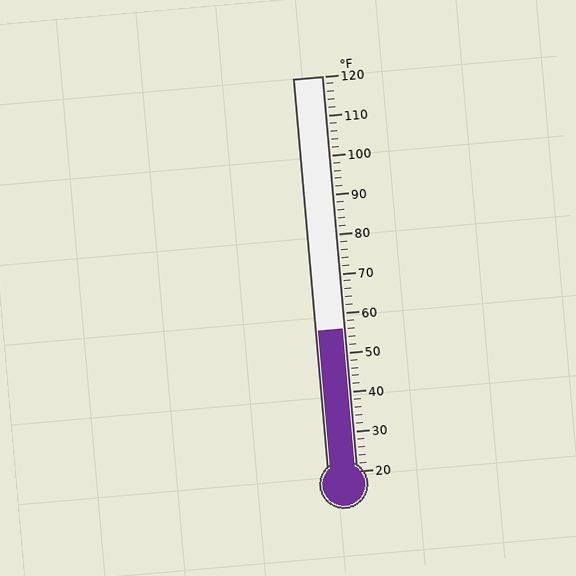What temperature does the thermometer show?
The thermometer shows approximately 56°F.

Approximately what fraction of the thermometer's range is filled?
The thermometer is filled to approximately 35% of its range.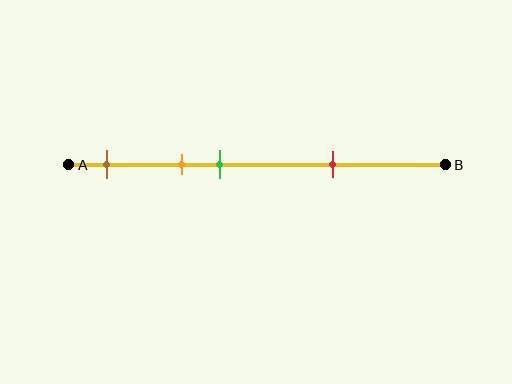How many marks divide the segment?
There are 4 marks dividing the segment.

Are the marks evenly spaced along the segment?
No, the marks are not evenly spaced.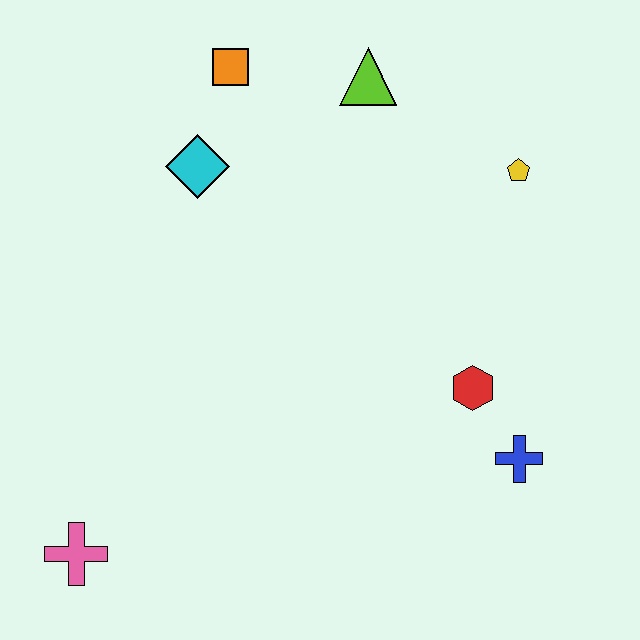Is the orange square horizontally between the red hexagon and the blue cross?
No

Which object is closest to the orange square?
The cyan diamond is closest to the orange square.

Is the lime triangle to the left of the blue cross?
Yes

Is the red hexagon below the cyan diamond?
Yes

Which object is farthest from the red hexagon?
The pink cross is farthest from the red hexagon.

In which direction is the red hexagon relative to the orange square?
The red hexagon is below the orange square.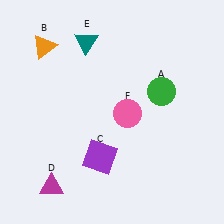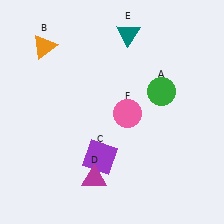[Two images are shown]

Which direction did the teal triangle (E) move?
The teal triangle (E) moved right.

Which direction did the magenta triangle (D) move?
The magenta triangle (D) moved right.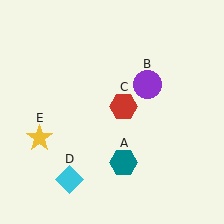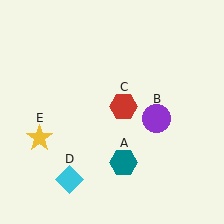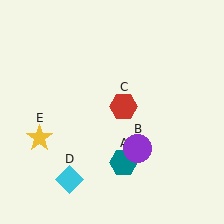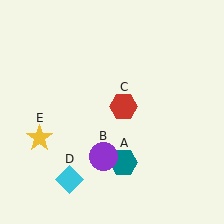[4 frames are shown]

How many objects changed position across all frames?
1 object changed position: purple circle (object B).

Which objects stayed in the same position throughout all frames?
Teal hexagon (object A) and red hexagon (object C) and cyan diamond (object D) and yellow star (object E) remained stationary.